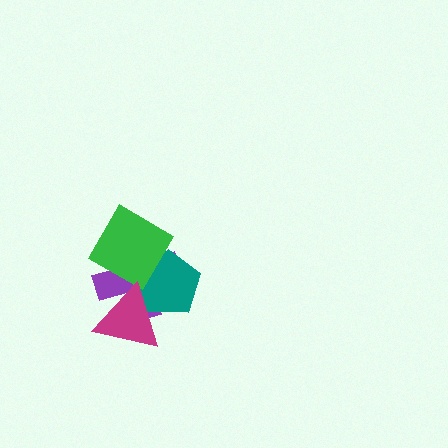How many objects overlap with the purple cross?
3 objects overlap with the purple cross.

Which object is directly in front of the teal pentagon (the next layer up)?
The green diamond is directly in front of the teal pentagon.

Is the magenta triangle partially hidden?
No, no other shape covers it.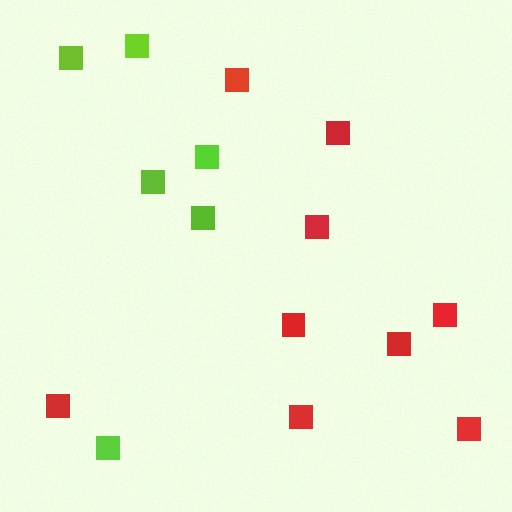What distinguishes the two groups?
There are 2 groups: one group of red squares (9) and one group of lime squares (6).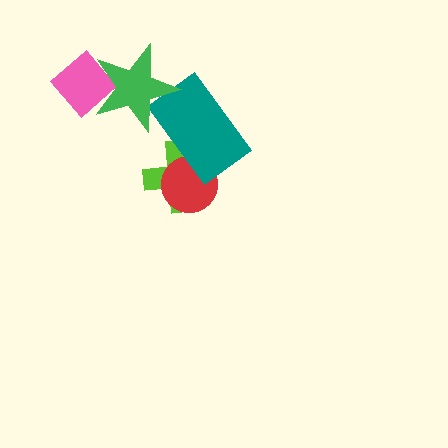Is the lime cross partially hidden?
Yes, it is partially covered by another shape.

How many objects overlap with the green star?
2 objects overlap with the green star.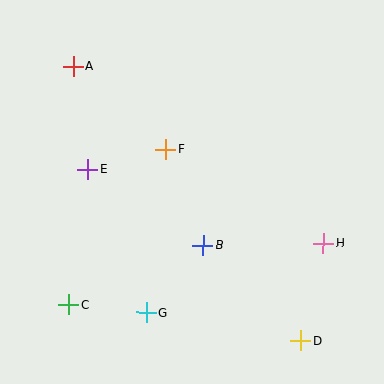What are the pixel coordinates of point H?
Point H is at (323, 243).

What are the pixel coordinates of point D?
Point D is at (301, 341).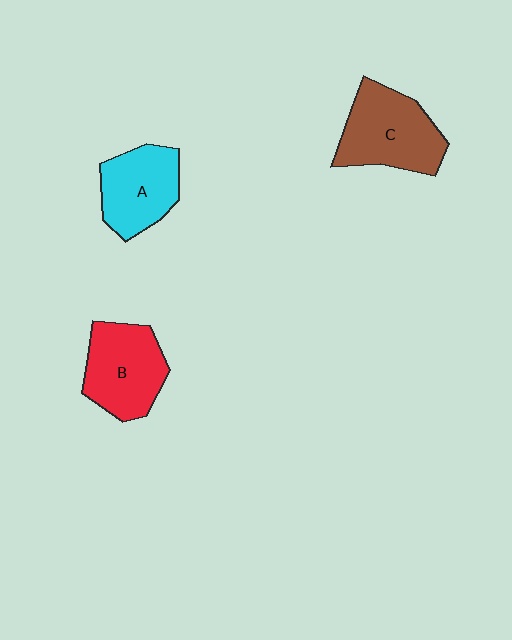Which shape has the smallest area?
Shape A (cyan).